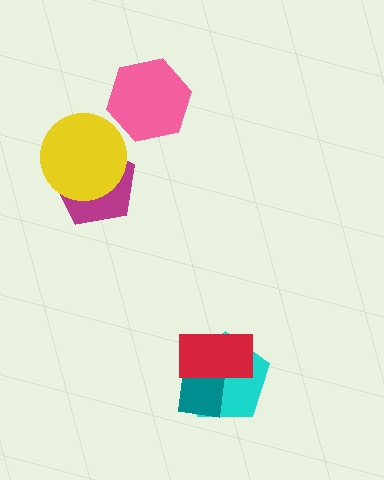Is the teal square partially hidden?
Yes, it is partially covered by another shape.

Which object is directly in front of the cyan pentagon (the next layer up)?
The teal square is directly in front of the cyan pentagon.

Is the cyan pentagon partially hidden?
Yes, it is partially covered by another shape.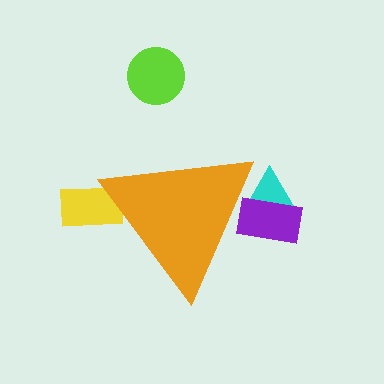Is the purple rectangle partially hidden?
Yes, the purple rectangle is partially hidden behind the orange triangle.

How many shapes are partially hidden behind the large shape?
3 shapes are partially hidden.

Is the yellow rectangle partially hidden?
Yes, the yellow rectangle is partially hidden behind the orange triangle.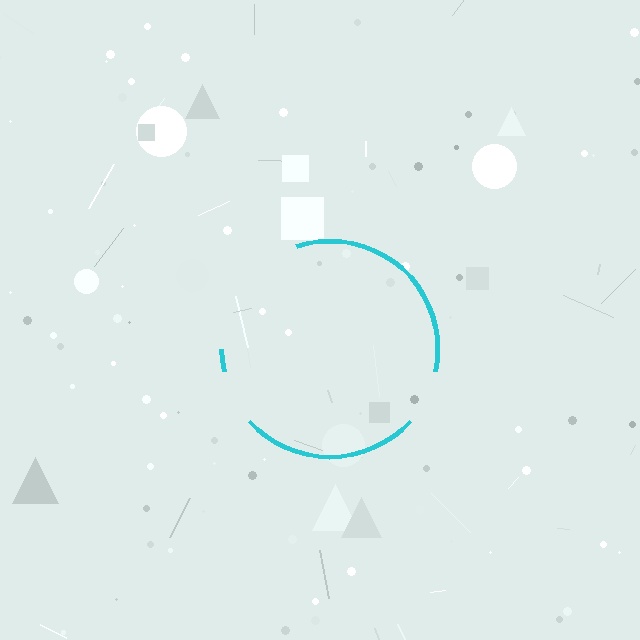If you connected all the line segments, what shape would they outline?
They would outline a circle.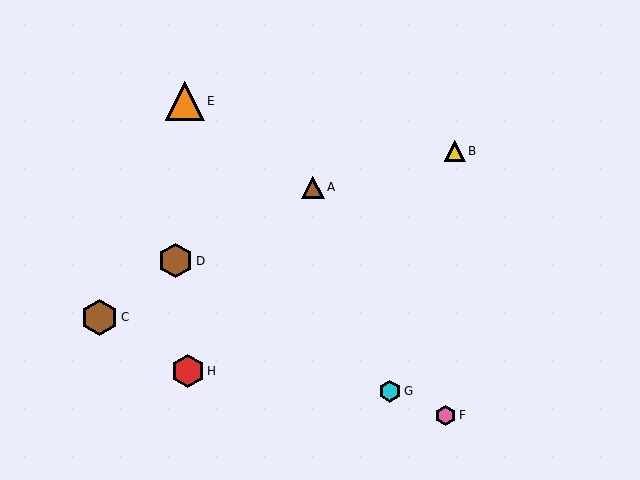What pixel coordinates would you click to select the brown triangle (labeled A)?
Click at (313, 187) to select the brown triangle A.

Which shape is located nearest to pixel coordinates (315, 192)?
The brown triangle (labeled A) at (313, 187) is nearest to that location.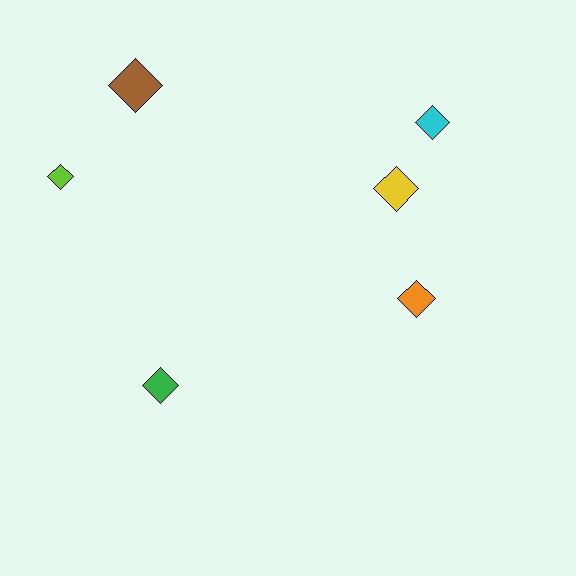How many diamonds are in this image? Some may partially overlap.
There are 6 diamonds.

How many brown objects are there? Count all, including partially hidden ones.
There is 1 brown object.